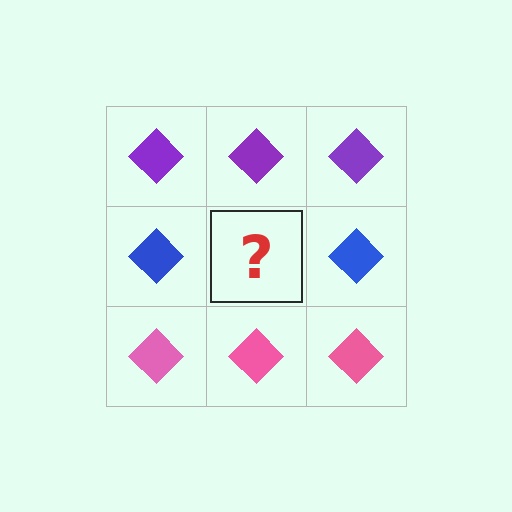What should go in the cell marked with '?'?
The missing cell should contain a blue diamond.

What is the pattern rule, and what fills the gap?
The rule is that each row has a consistent color. The gap should be filled with a blue diamond.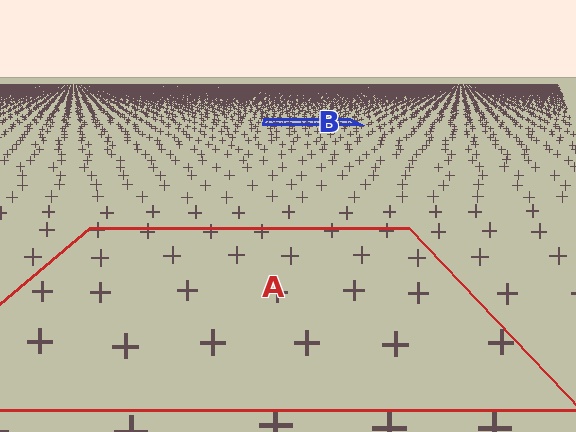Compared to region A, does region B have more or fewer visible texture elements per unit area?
Region B has more texture elements per unit area — they are packed more densely because it is farther away.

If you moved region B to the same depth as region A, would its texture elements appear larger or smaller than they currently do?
They would appear larger. At a closer depth, the same texture elements are projected at a bigger on-screen size.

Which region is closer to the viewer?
Region A is closer. The texture elements there are larger and more spread out.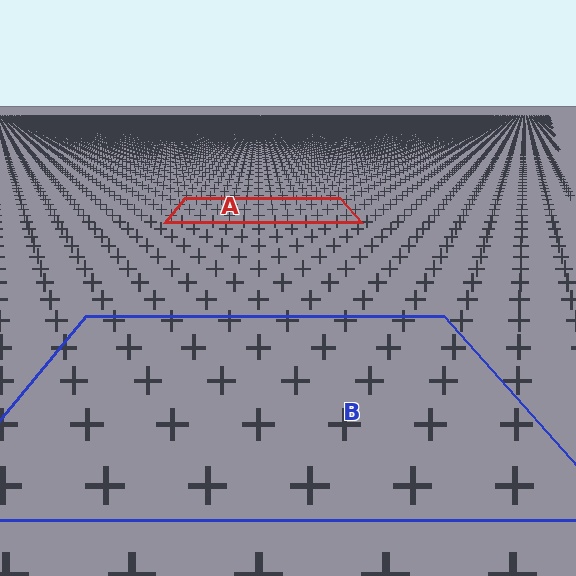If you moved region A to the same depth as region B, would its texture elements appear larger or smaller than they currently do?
They would appear larger. At a closer depth, the same texture elements are projected at a bigger on-screen size.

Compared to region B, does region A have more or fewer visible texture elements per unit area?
Region A has more texture elements per unit area — they are packed more densely because it is farther away.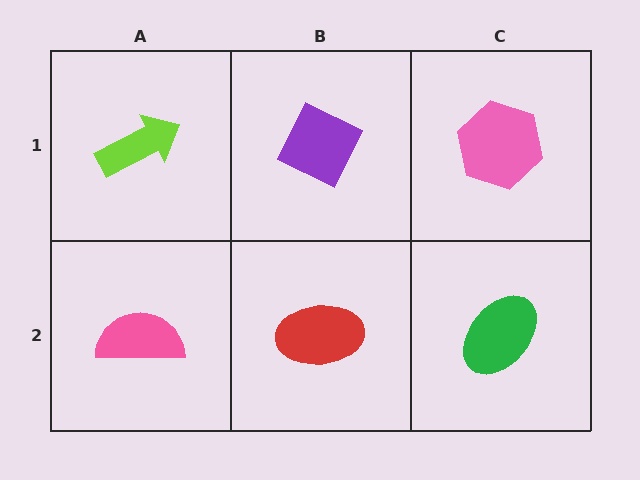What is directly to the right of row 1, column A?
A purple diamond.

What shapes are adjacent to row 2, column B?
A purple diamond (row 1, column B), a pink semicircle (row 2, column A), a green ellipse (row 2, column C).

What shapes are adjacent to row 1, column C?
A green ellipse (row 2, column C), a purple diamond (row 1, column B).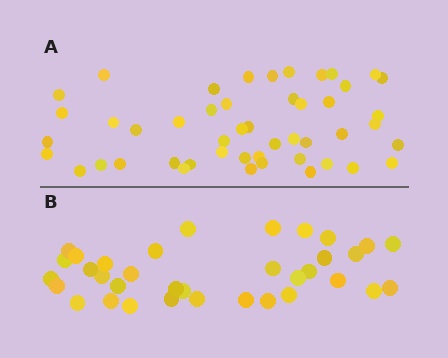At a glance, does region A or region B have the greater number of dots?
Region A (the top region) has more dots.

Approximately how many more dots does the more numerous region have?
Region A has approximately 15 more dots than region B.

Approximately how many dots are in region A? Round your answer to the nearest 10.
About 50 dots. (The exact count is 48, which rounds to 50.)